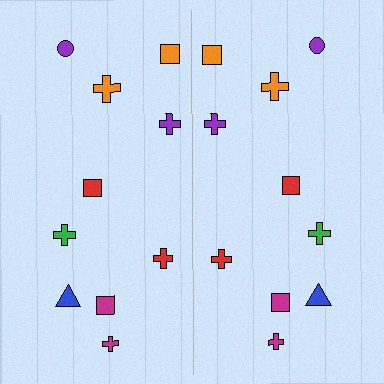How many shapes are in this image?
There are 20 shapes in this image.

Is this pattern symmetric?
Yes, this pattern has bilateral (reflection) symmetry.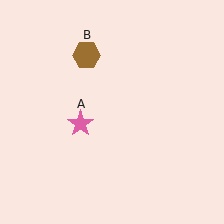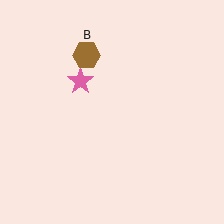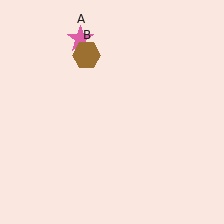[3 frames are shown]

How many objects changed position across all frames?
1 object changed position: pink star (object A).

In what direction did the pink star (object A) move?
The pink star (object A) moved up.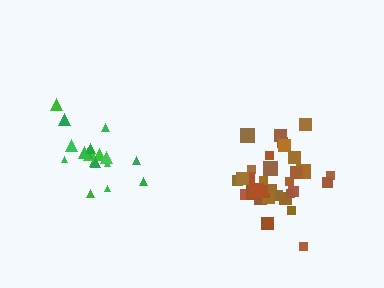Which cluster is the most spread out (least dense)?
Green.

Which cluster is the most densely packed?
Brown.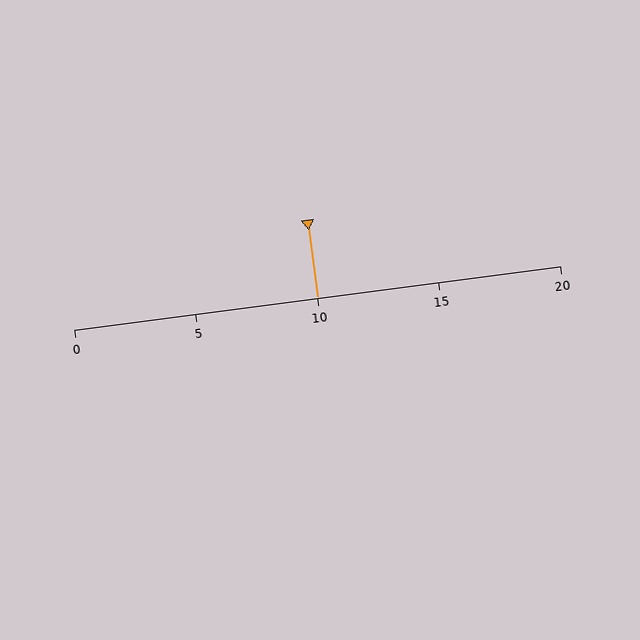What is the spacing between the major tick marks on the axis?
The major ticks are spaced 5 apart.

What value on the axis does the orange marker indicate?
The marker indicates approximately 10.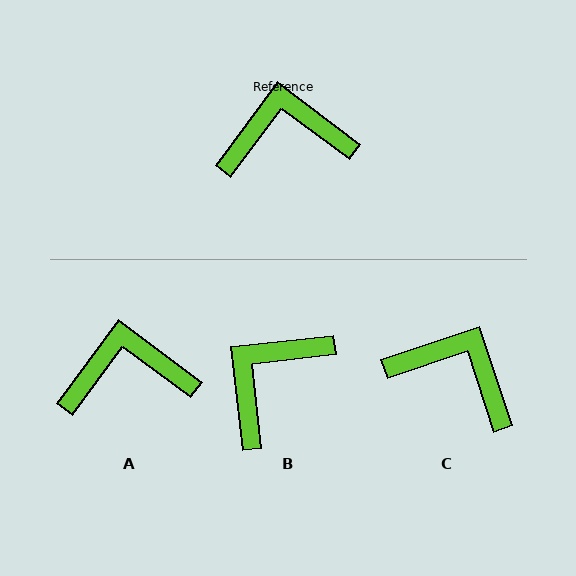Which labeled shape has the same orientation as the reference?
A.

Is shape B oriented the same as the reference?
No, it is off by about 43 degrees.